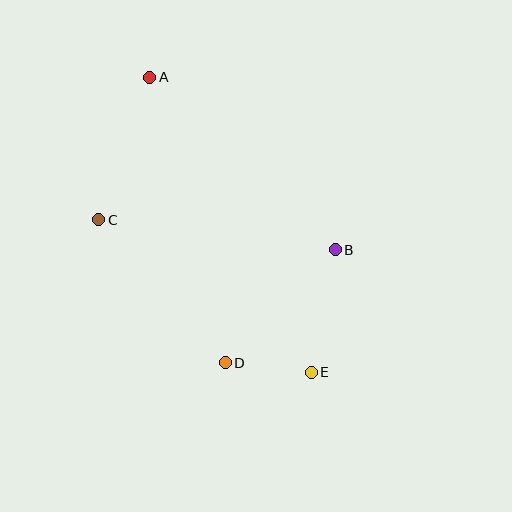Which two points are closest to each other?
Points D and E are closest to each other.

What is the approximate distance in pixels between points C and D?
The distance between C and D is approximately 191 pixels.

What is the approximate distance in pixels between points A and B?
The distance between A and B is approximately 253 pixels.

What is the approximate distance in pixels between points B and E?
The distance between B and E is approximately 125 pixels.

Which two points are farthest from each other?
Points A and E are farthest from each other.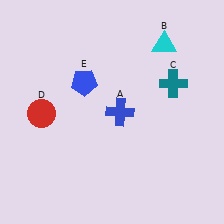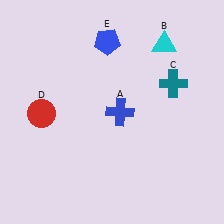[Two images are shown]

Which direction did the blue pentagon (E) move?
The blue pentagon (E) moved up.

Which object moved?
The blue pentagon (E) moved up.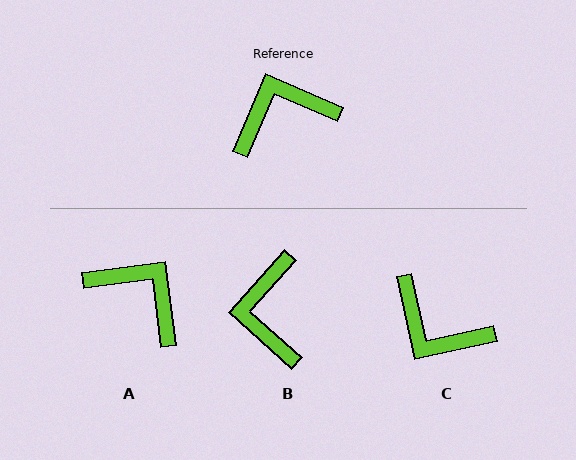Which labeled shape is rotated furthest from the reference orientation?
C, about 126 degrees away.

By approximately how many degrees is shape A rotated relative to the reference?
Approximately 59 degrees clockwise.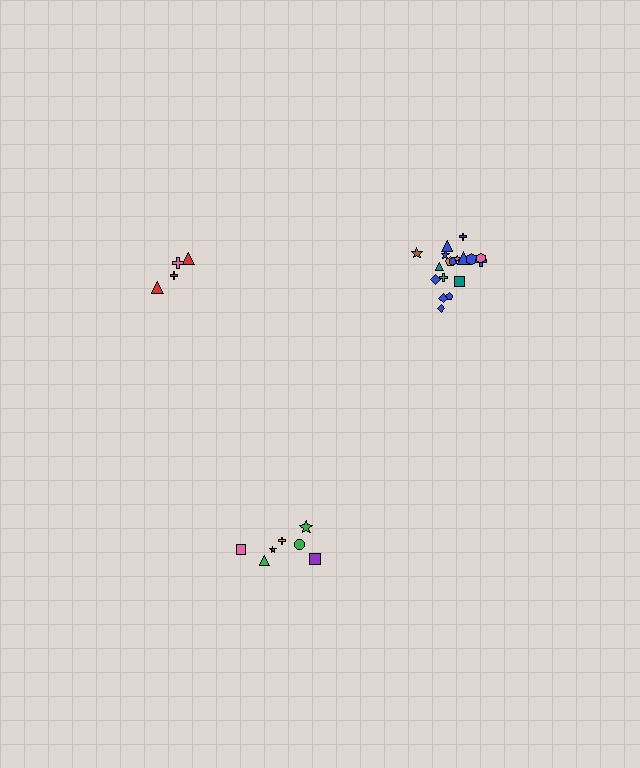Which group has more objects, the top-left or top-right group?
The top-right group.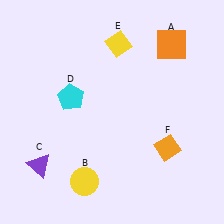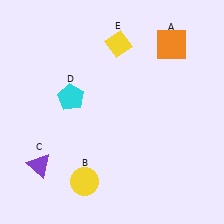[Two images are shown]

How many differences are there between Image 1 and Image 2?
There is 1 difference between the two images.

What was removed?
The orange diamond (F) was removed in Image 2.